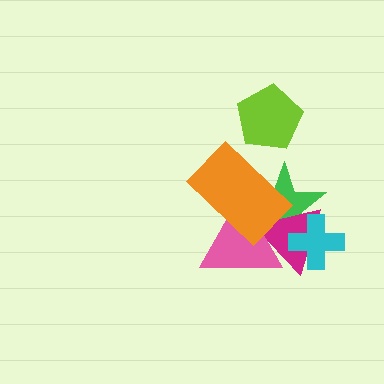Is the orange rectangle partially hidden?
No, no other shape covers it.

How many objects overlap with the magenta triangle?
4 objects overlap with the magenta triangle.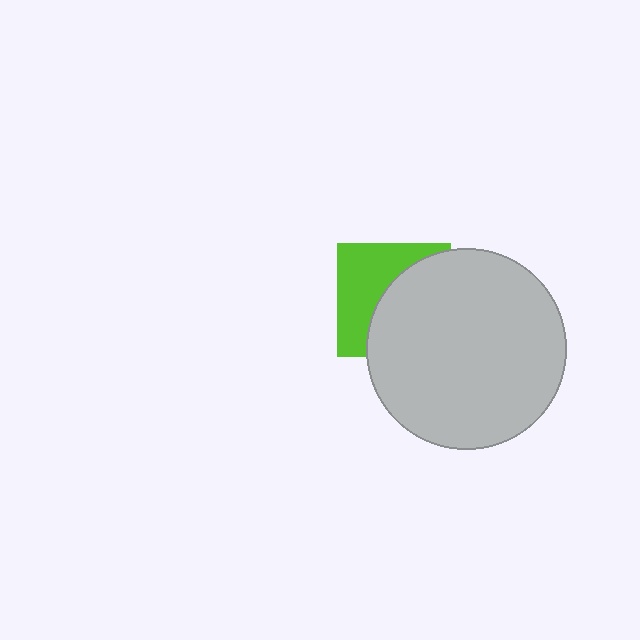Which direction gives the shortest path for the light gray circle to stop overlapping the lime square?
Moving right gives the shortest separation.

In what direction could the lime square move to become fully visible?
The lime square could move left. That would shift it out from behind the light gray circle entirely.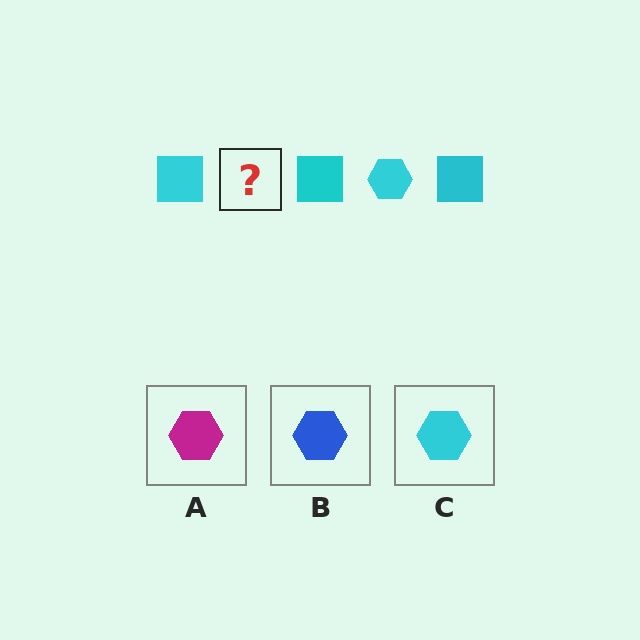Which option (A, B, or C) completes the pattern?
C.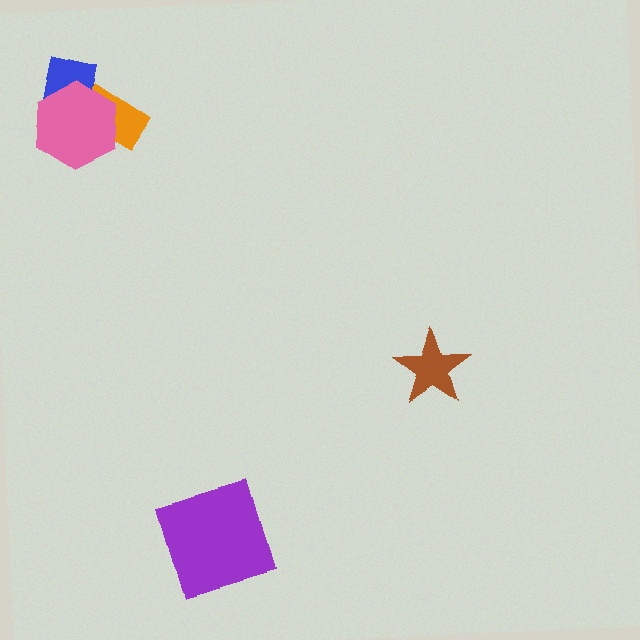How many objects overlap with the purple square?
0 objects overlap with the purple square.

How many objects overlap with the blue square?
2 objects overlap with the blue square.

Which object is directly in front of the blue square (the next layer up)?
The orange rectangle is directly in front of the blue square.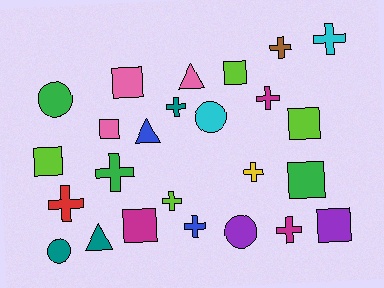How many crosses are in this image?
There are 10 crosses.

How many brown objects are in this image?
There is 1 brown object.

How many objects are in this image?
There are 25 objects.